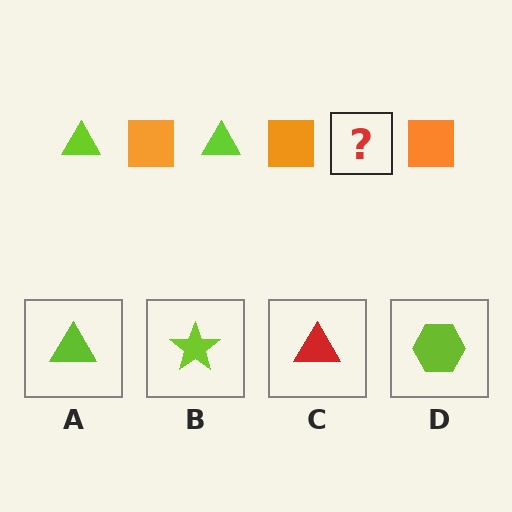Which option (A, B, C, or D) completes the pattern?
A.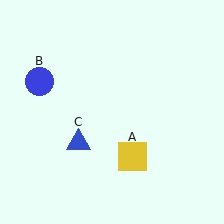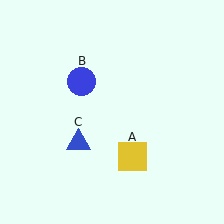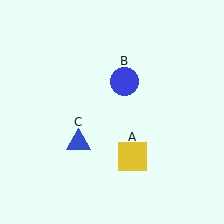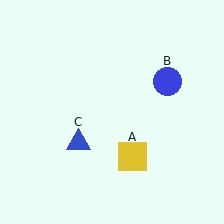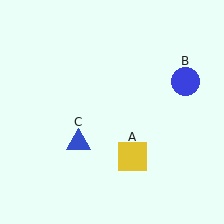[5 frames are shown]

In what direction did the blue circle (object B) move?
The blue circle (object B) moved right.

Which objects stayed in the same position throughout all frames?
Yellow square (object A) and blue triangle (object C) remained stationary.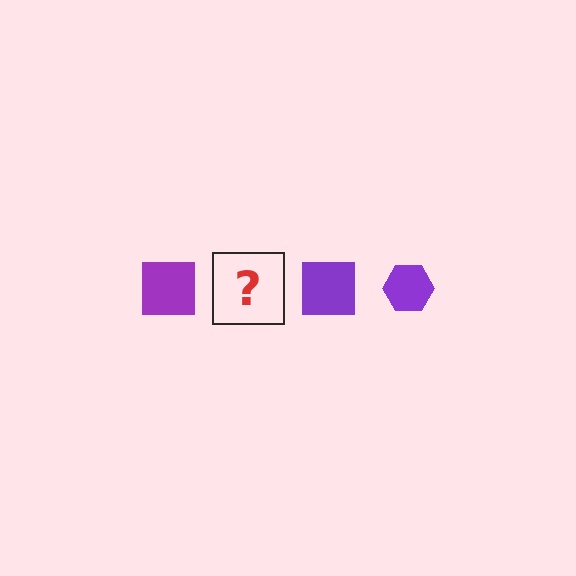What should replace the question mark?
The question mark should be replaced with a purple hexagon.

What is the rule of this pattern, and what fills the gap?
The rule is that the pattern cycles through square, hexagon shapes in purple. The gap should be filled with a purple hexagon.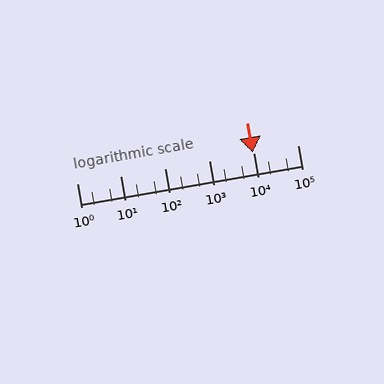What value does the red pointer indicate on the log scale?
The pointer indicates approximately 9800.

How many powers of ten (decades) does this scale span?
The scale spans 5 decades, from 1 to 100000.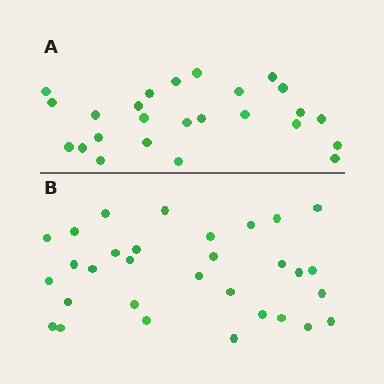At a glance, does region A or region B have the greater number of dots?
Region B (the bottom region) has more dots.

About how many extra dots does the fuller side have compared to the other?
Region B has about 6 more dots than region A.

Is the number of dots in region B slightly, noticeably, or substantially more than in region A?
Region B has only slightly more — the two regions are fairly close. The ratio is roughly 1.2 to 1.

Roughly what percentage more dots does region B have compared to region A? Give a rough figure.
About 25% more.